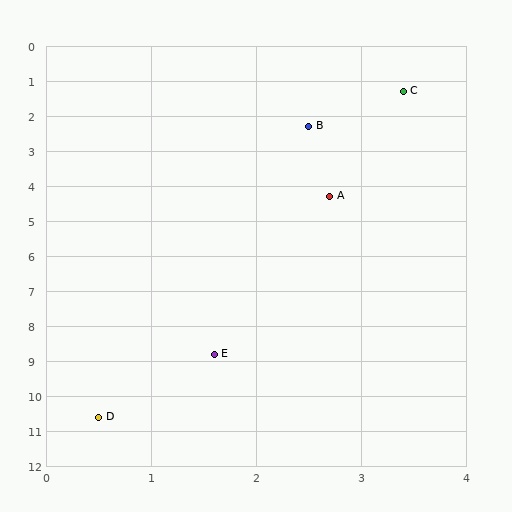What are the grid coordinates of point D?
Point D is at approximately (0.5, 10.6).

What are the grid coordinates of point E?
Point E is at approximately (1.6, 8.8).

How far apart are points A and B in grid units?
Points A and B are about 2.0 grid units apart.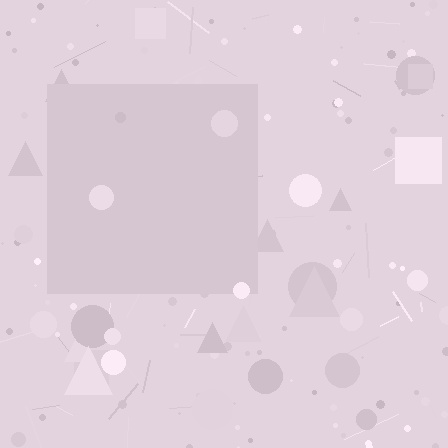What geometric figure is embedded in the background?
A square is embedded in the background.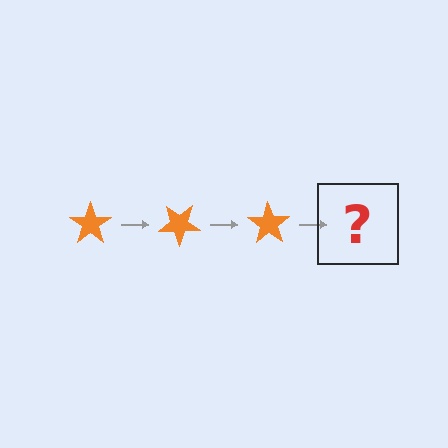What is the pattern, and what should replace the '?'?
The pattern is that the star rotates 35 degrees each step. The '?' should be an orange star rotated 105 degrees.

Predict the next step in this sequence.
The next step is an orange star rotated 105 degrees.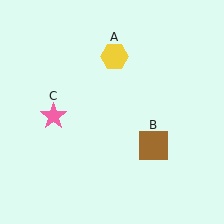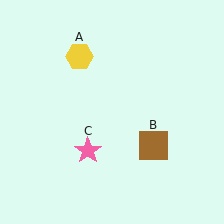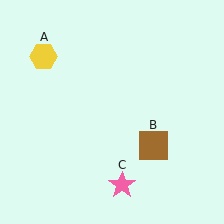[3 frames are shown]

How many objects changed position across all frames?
2 objects changed position: yellow hexagon (object A), pink star (object C).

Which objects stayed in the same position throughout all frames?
Brown square (object B) remained stationary.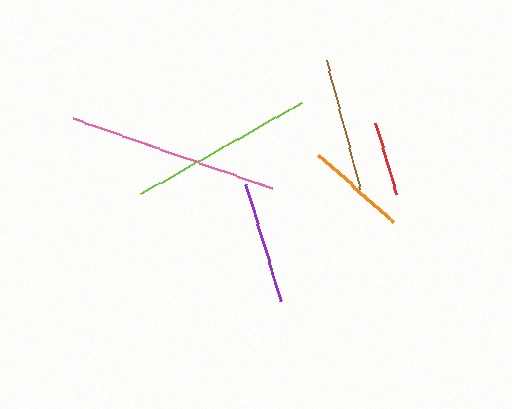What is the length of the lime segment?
The lime segment is approximately 185 pixels long.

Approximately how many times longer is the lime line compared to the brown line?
The lime line is approximately 1.4 times the length of the brown line.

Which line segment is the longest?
The pink line is the longest at approximately 211 pixels.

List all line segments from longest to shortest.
From longest to shortest: pink, lime, brown, purple, orange, red.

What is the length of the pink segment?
The pink segment is approximately 211 pixels long.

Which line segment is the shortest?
The red line is the shortest at approximately 73 pixels.